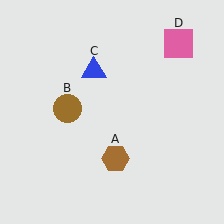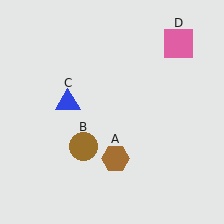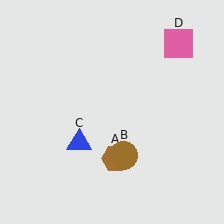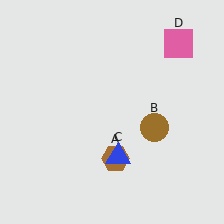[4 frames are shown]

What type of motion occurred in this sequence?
The brown circle (object B), blue triangle (object C) rotated counterclockwise around the center of the scene.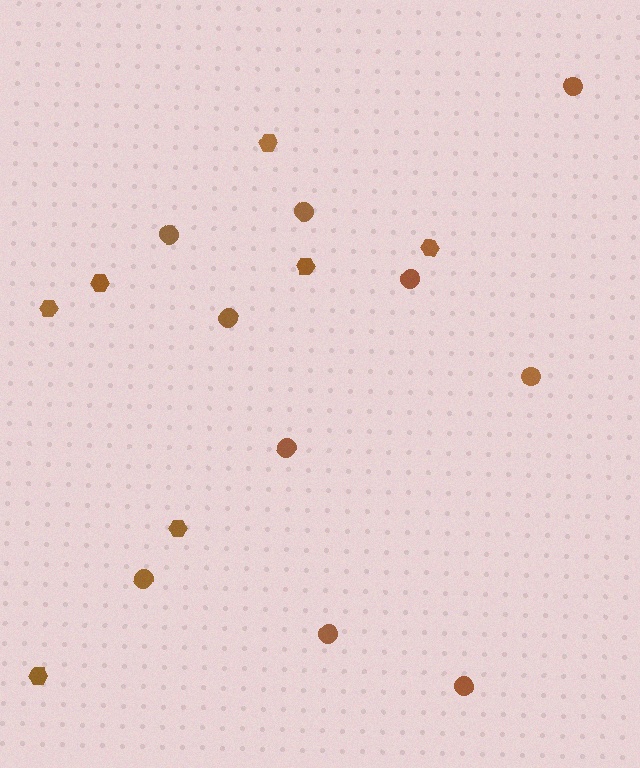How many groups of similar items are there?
There are 2 groups: one group of hexagons (7) and one group of circles (10).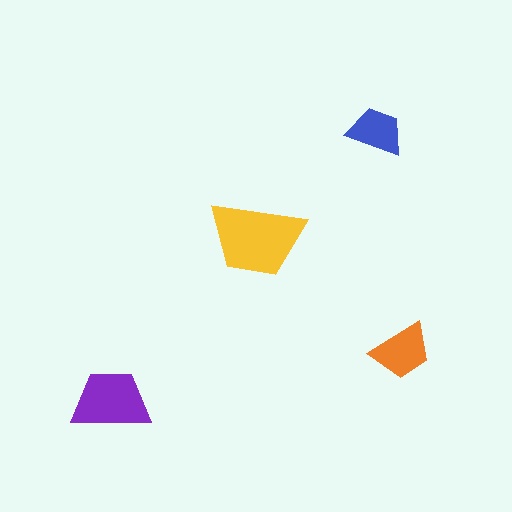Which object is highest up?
The blue trapezoid is topmost.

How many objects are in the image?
There are 4 objects in the image.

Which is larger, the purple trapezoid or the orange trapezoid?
The purple one.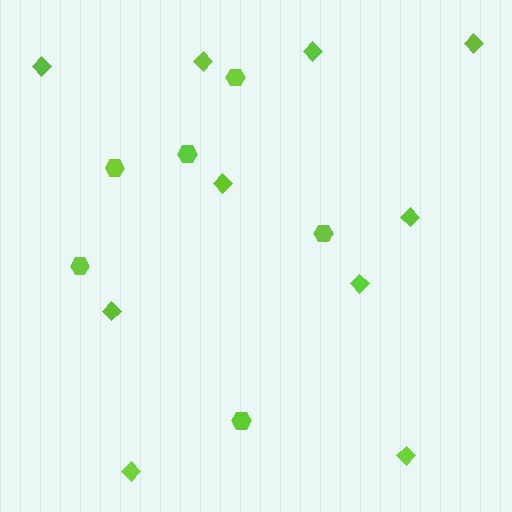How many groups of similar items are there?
There are 2 groups: one group of diamonds (10) and one group of hexagons (6).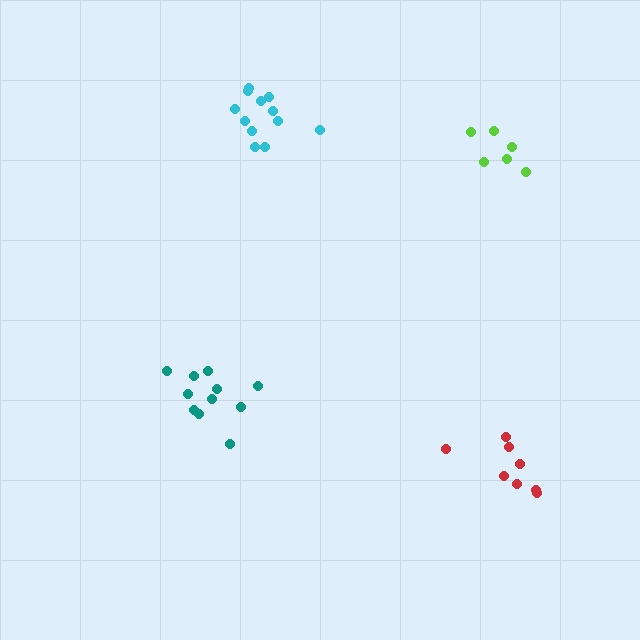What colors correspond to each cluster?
The clusters are colored: lime, red, teal, cyan.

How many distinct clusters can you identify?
There are 4 distinct clusters.